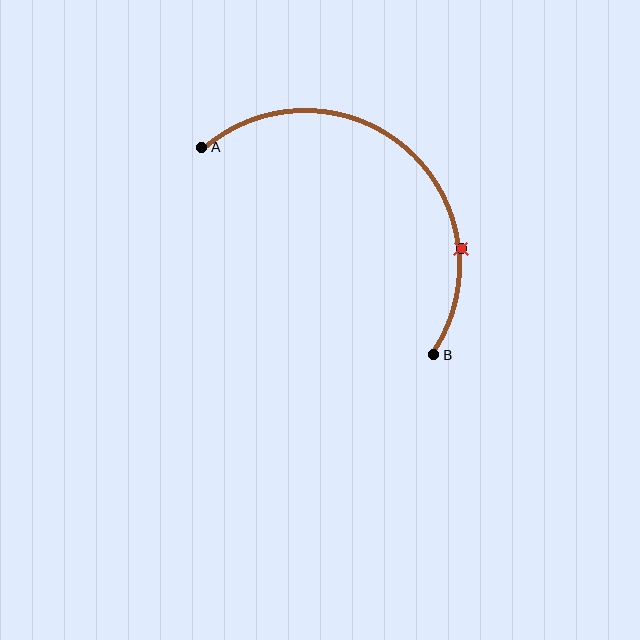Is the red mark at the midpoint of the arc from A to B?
No. The red mark lies on the arc but is closer to endpoint B. The arc midpoint would be at the point on the curve equidistant along the arc from both A and B.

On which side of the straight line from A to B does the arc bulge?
The arc bulges above and to the right of the straight line connecting A and B.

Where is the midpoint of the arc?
The arc midpoint is the point on the curve farthest from the straight line joining A and B. It sits above and to the right of that line.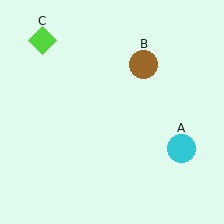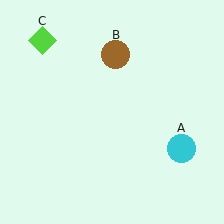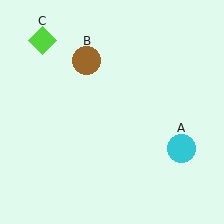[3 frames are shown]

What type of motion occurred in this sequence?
The brown circle (object B) rotated counterclockwise around the center of the scene.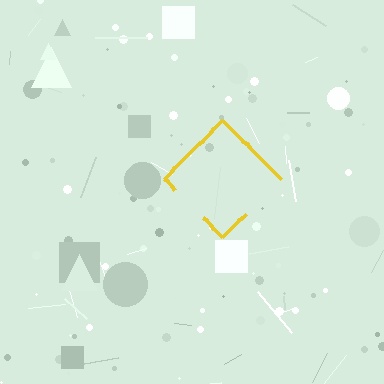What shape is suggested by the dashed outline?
The dashed outline suggests a diamond.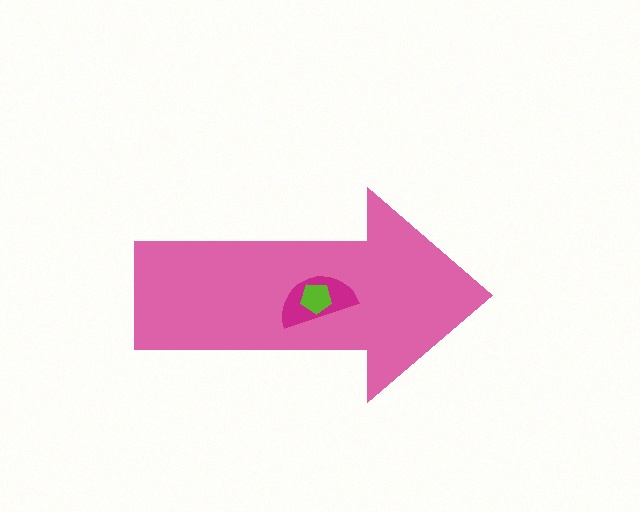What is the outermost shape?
The pink arrow.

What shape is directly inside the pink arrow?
The magenta semicircle.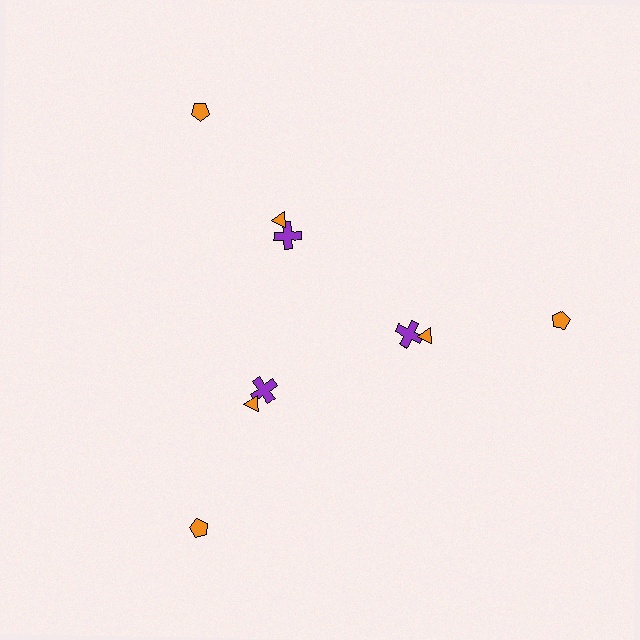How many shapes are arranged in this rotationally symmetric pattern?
There are 9 shapes, arranged in 3 groups of 3.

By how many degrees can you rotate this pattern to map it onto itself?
The pattern maps onto itself every 120 degrees of rotation.